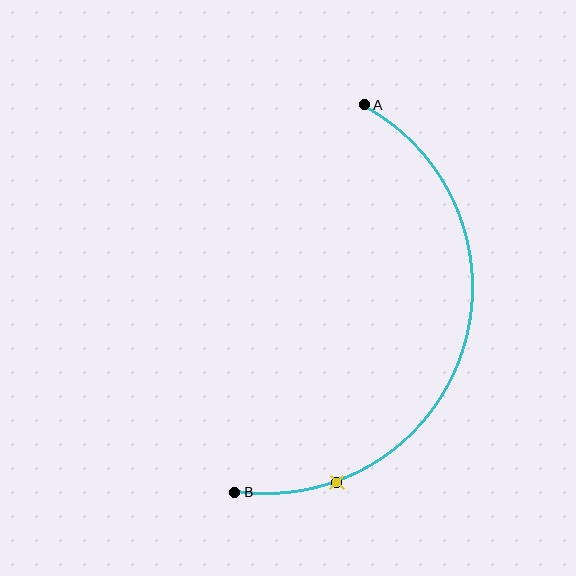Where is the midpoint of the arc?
The arc midpoint is the point on the curve farthest from the straight line joining A and B. It sits to the right of that line.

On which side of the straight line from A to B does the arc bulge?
The arc bulges to the right of the straight line connecting A and B.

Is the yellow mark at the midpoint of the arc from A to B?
No. The yellow mark lies on the arc but is closer to endpoint B. The arc midpoint would be at the point on the curve equidistant along the arc from both A and B.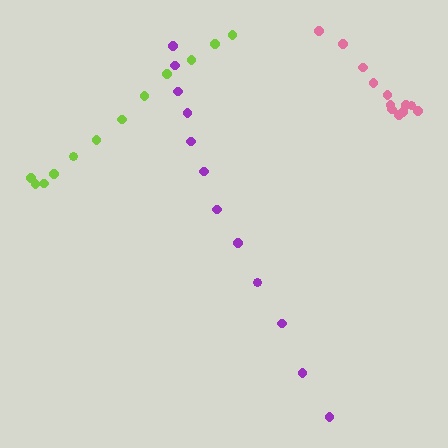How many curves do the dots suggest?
There are 3 distinct paths.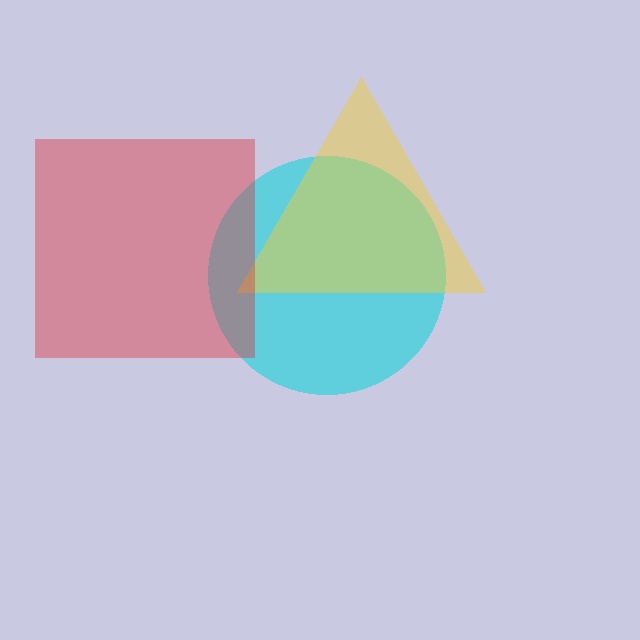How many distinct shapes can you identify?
There are 3 distinct shapes: a cyan circle, a yellow triangle, a red square.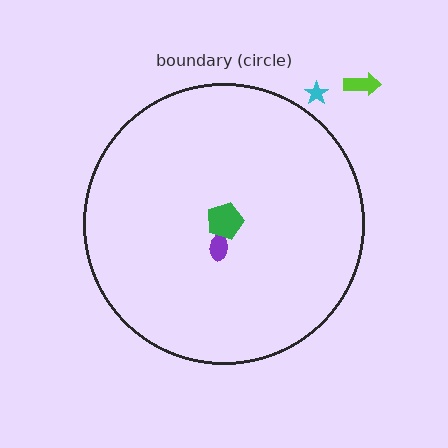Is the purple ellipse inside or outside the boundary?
Inside.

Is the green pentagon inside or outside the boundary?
Inside.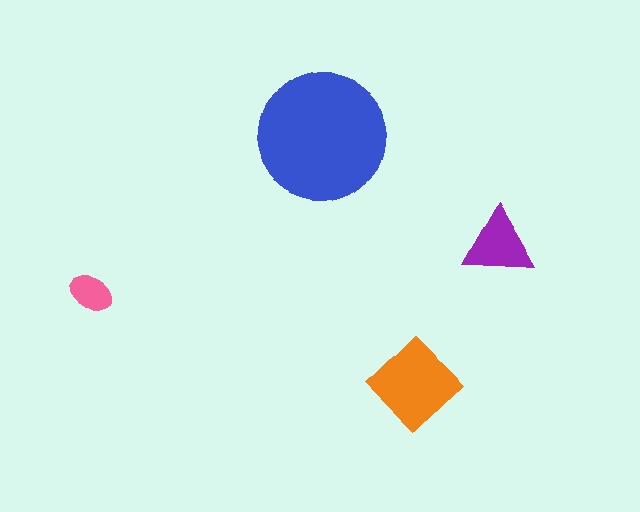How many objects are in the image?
There are 4 objects in the image.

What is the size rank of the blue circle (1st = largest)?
1st.